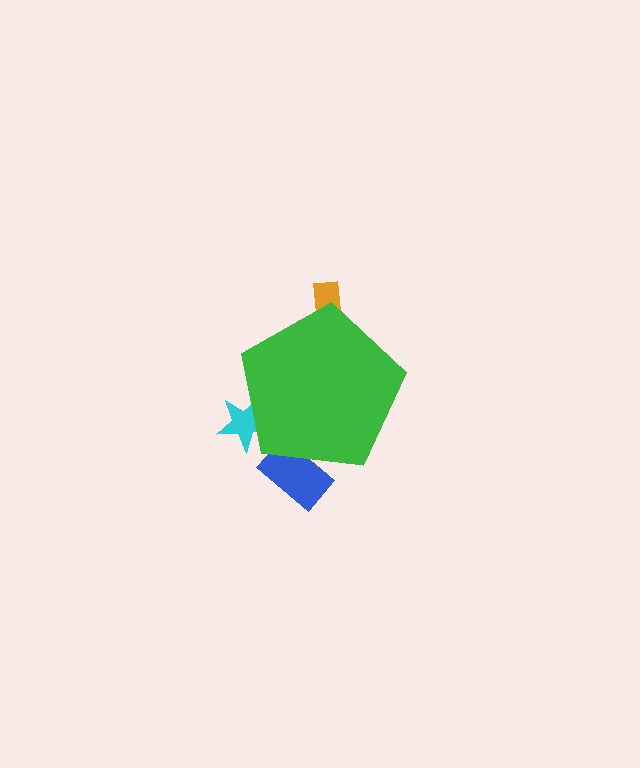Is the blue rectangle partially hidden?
Yes, the blue rectangle is partially hidden behind the green pentagon.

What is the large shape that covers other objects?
A green pentagon.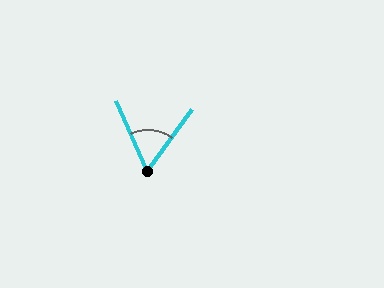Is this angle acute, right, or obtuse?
It is acute.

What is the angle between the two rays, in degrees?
Approximately 61 degrees.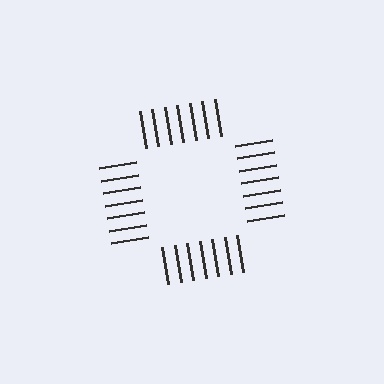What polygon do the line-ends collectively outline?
An illusory square — the line segments terminate on its edges but no continuous stroke is drawn.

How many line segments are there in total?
28 — 7 along each of the 4 edges.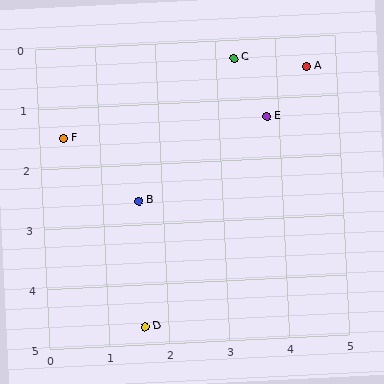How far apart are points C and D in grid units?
Points C and D are about 4.7 grid units apart.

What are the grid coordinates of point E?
Point E is at approximately (3.8, 1.3).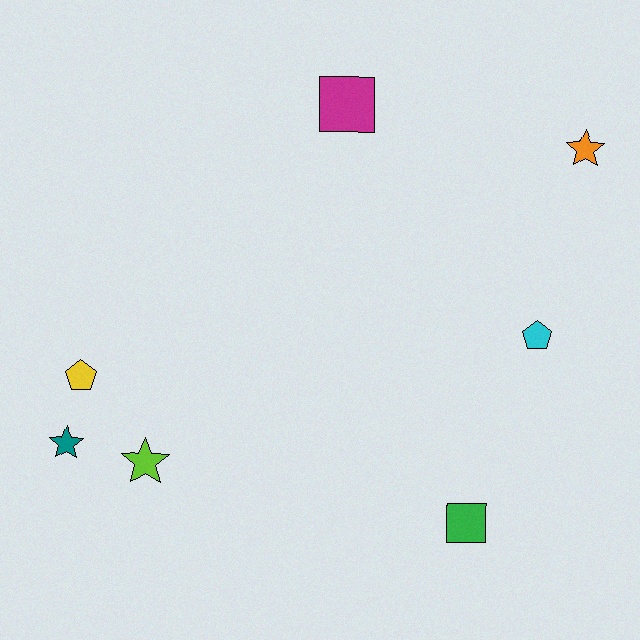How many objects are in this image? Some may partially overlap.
There are 7 objects.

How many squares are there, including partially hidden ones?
There are 2 squares.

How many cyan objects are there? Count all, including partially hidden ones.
There is 1 cyan object.